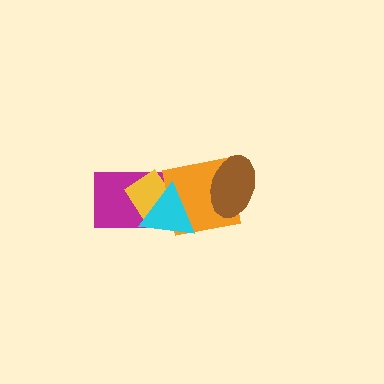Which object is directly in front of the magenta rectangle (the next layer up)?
The yellow diamond is directly in front of the magenta rectangle.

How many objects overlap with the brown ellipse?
1 object overlaps with the brown ellipse.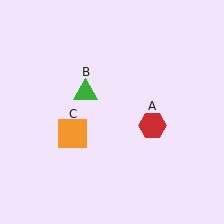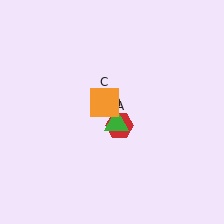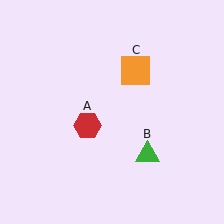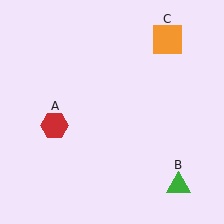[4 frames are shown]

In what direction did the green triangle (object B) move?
The green triangle (object B) moved down and to the right.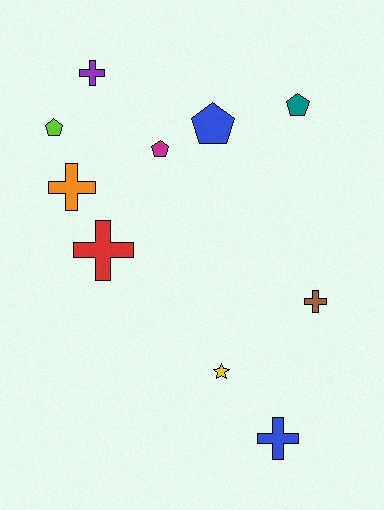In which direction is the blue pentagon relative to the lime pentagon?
The blue pentagon is to the right of the lime pentagon.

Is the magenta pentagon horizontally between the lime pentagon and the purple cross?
No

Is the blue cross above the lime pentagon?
No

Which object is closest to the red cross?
The orange cross is closest to the red cross.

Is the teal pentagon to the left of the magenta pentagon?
No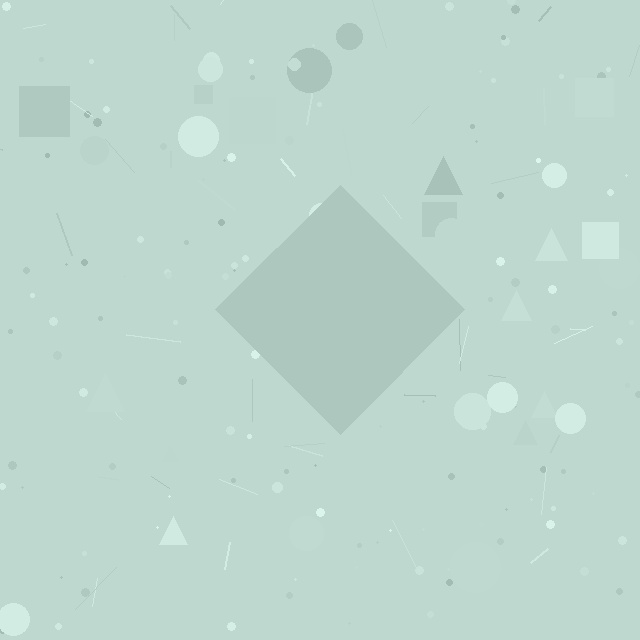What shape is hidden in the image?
A diamond is hidden in the image.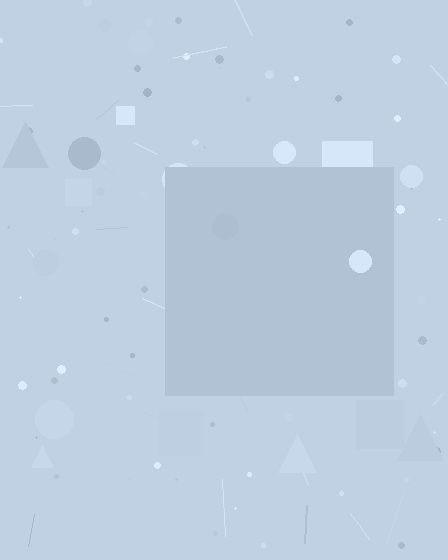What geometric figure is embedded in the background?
A square is embedded in the background.